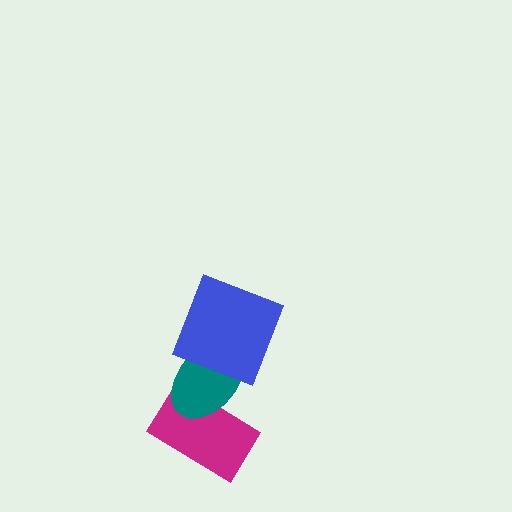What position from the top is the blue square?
The blue square is 1st from the top.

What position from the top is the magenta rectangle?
The magenta rectangle is 3rd from the top.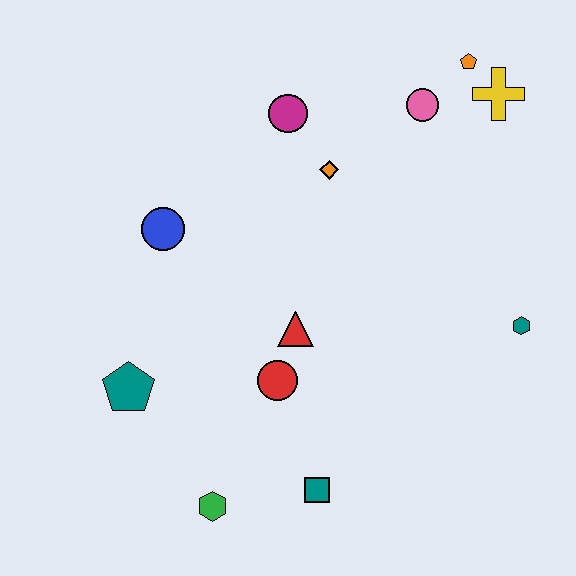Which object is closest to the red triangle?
The red circle is closest to the red triangle.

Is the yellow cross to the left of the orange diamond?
No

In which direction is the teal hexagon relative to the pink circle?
The teal hexagon is below the pink circle.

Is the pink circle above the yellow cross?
No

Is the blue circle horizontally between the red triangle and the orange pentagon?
No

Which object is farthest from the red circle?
The orange pentagon is farthest from the red circle.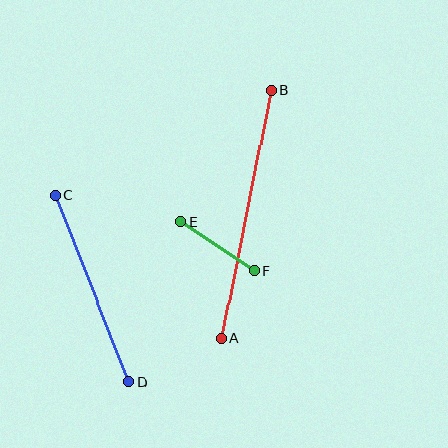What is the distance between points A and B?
The distance is approximately 253 pixels.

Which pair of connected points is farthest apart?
Points A and B are farthest apart.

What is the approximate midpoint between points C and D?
The midpoint is at approximately (92, 289) pixels.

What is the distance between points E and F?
The distance is approximately 88 pixels.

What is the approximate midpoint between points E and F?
The midpoint is at approximately (217, 246) pixels.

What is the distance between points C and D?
The distance is approximately 201 pixels.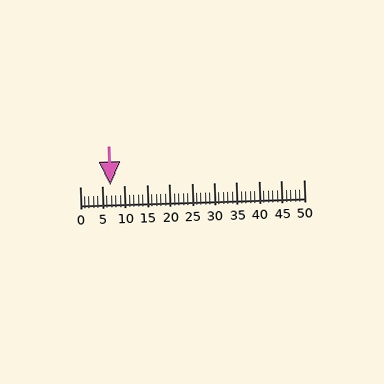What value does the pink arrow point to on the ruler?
The pink arrow points to approximately 7.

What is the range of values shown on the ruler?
The ruler shows values from 0 to 50.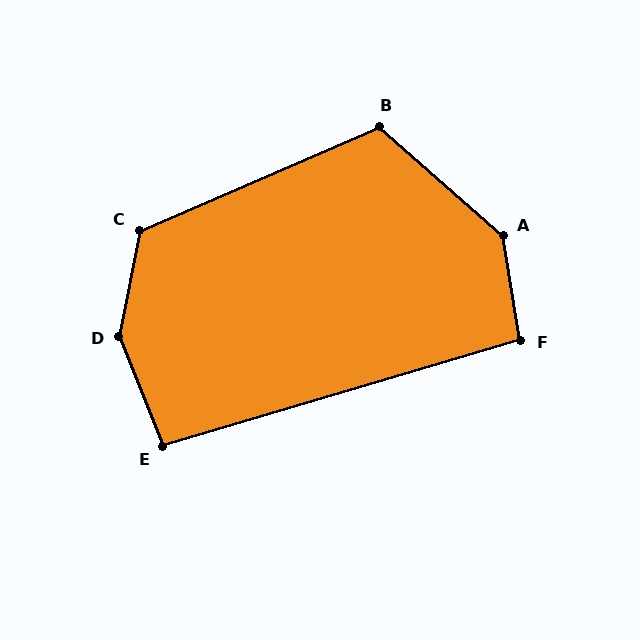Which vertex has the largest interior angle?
D, at approximately 147 degrees.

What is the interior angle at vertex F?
Approximately 97 degrees (obtuse).